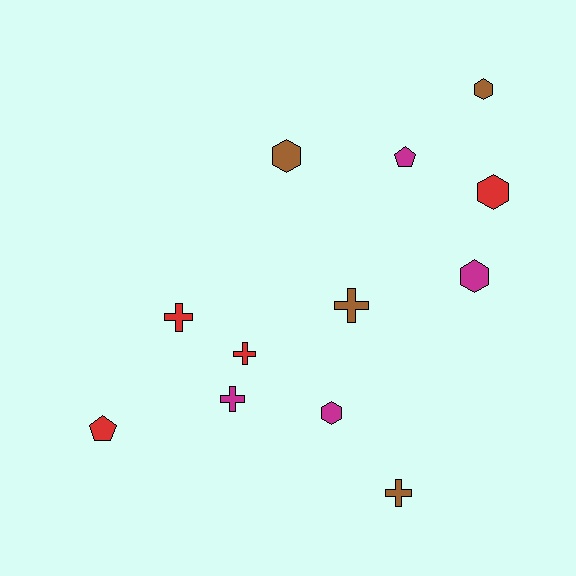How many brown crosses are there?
There are 2 brown crosses.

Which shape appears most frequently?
Hexagon, with 5 objects.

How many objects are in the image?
There are 12 objects.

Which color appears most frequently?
Red, with 4 objects.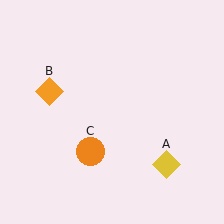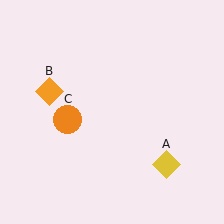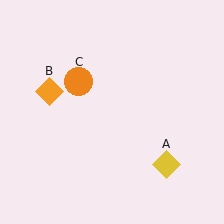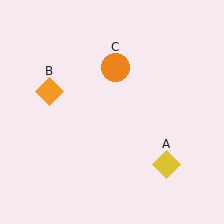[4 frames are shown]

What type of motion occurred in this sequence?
The orange circle (object C) rotated clockwise around the center of the scene.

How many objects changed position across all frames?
1 object changed position: orange circle (object C).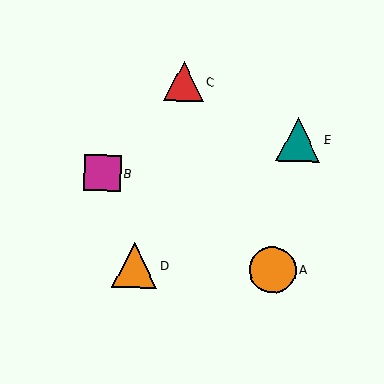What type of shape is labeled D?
Shape D is an orange triangle.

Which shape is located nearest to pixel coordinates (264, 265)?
The orange circle (labeled A) at (273, 270) is nearest to that location.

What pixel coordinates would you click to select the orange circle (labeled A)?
Click at (273, 270) to select the orange circle A.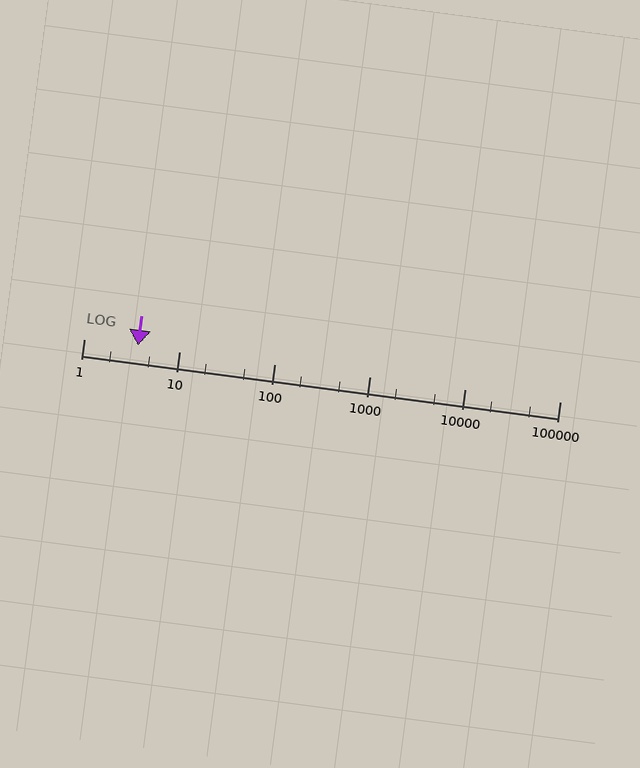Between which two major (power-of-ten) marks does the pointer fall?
The pointer is between 1 and 10.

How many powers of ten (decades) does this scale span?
The scale spans 5 decades, from 1 to 100000.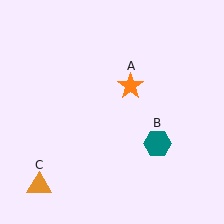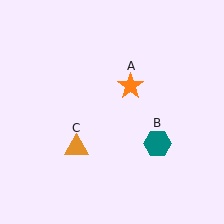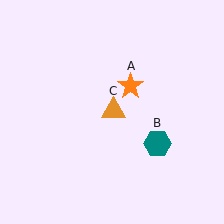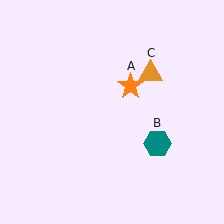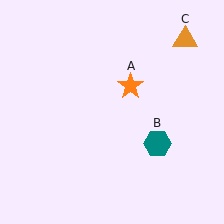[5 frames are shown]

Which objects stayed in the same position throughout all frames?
Orange star (object A) and teal hexagon (object B) remained stationary.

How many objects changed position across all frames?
1 object changed position: orange triangle (object C).